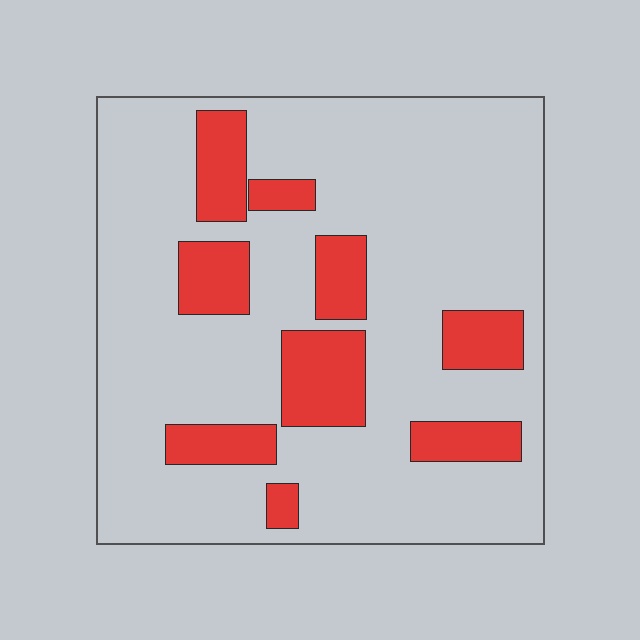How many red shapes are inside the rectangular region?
9.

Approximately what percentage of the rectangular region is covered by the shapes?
Approximately 20%.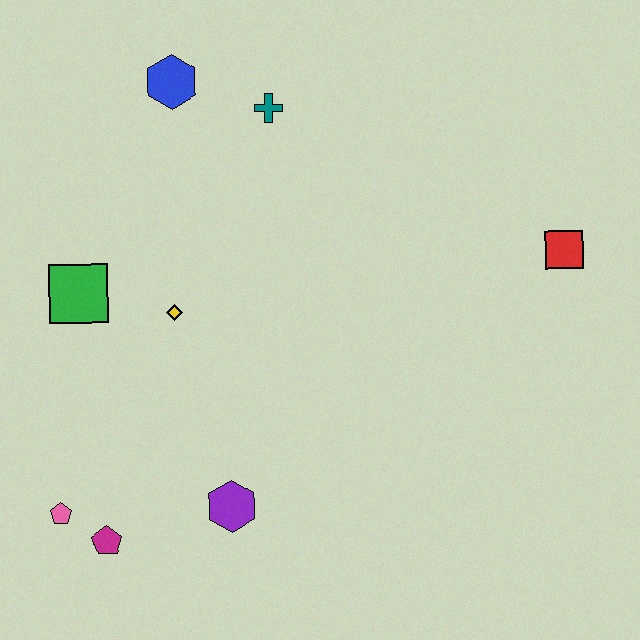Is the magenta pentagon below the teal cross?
Yes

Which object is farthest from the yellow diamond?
The red square is farthest from the yellow diamond.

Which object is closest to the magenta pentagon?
The pink pentagon is closest to the magenta pentagon.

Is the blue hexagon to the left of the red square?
Yes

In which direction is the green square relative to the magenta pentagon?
The green square is above the magenta pentagon.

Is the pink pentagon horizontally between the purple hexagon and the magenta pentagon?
No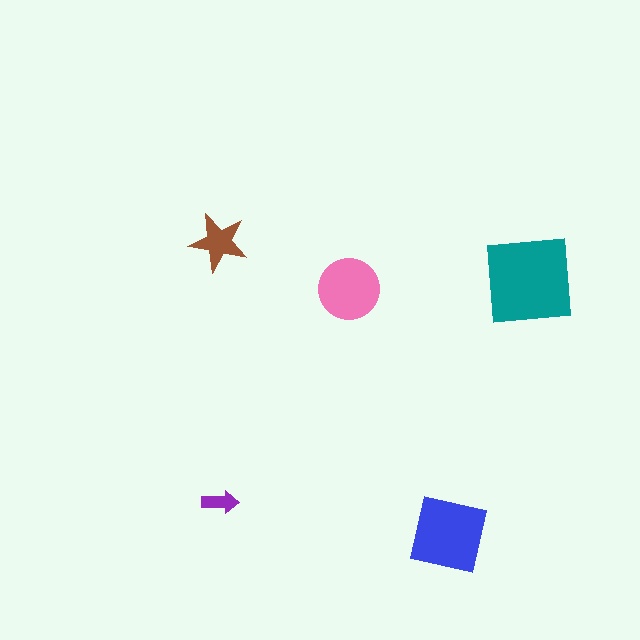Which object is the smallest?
The purple arrow.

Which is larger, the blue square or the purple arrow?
The blue square.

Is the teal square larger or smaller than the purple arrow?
Larger.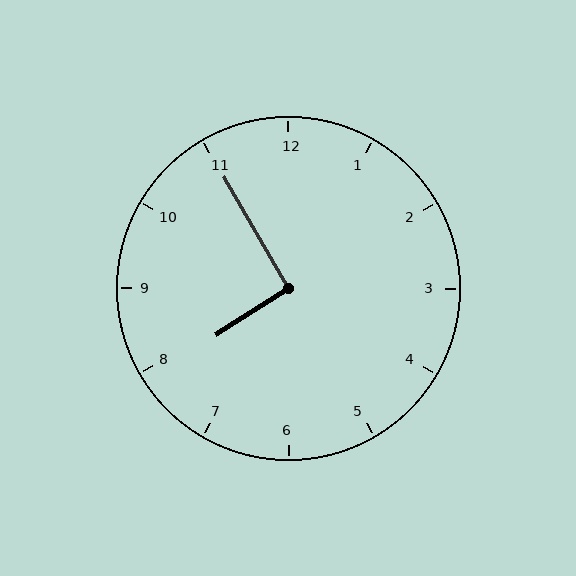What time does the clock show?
7:55.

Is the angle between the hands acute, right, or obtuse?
It is right.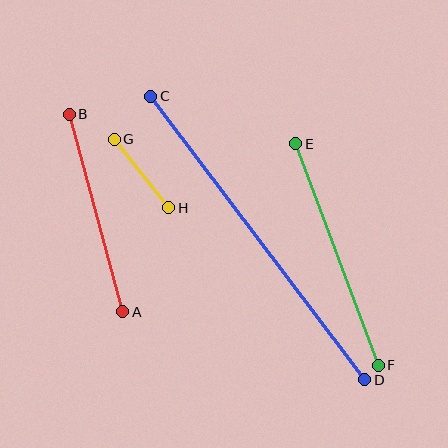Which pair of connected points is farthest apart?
Points C and D are farthest apart.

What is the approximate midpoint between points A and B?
The midpoint is at approximately (96, 213) pixels.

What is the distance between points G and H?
The distance is approximately 87 pixels.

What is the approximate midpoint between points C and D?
The midpoint is at approximately (258, 238) pixels.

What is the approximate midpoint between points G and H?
The midpoint is at approximately (141, 174) pixels.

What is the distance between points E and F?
The distance is approximately 236 pixels.